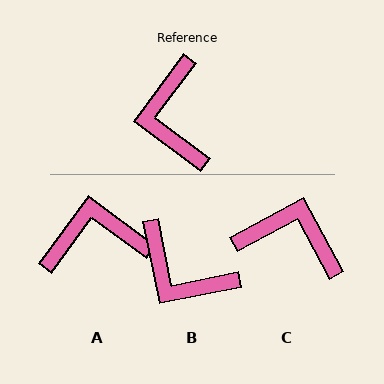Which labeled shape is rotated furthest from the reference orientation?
C, about 115 degrees away.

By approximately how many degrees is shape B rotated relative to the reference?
Approximately 48 degrees counter-clockwise.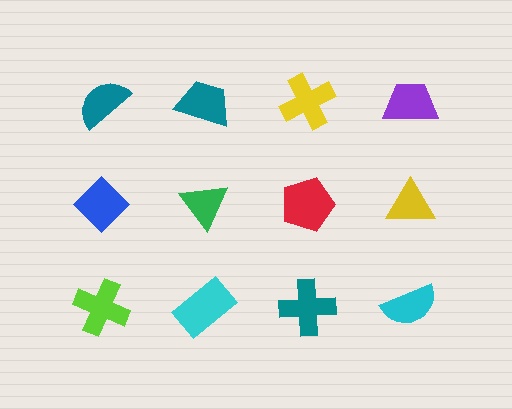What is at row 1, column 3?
A yellow cross.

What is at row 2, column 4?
A yellow triangle.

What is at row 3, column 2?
A cyan rectangle.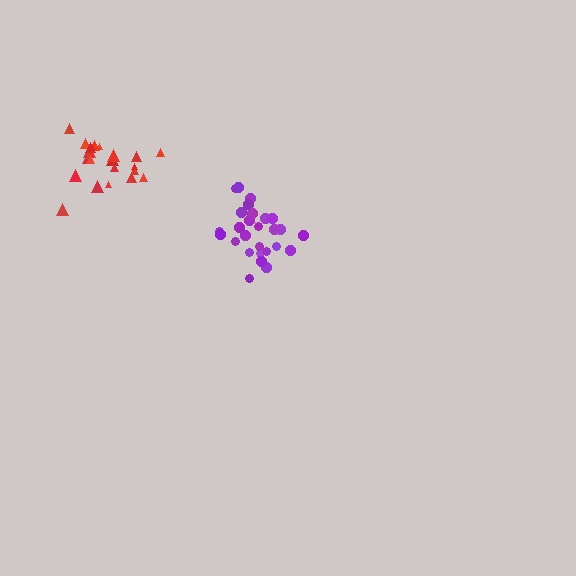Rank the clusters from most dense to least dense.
purple, red.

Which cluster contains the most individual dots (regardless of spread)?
Purple (27).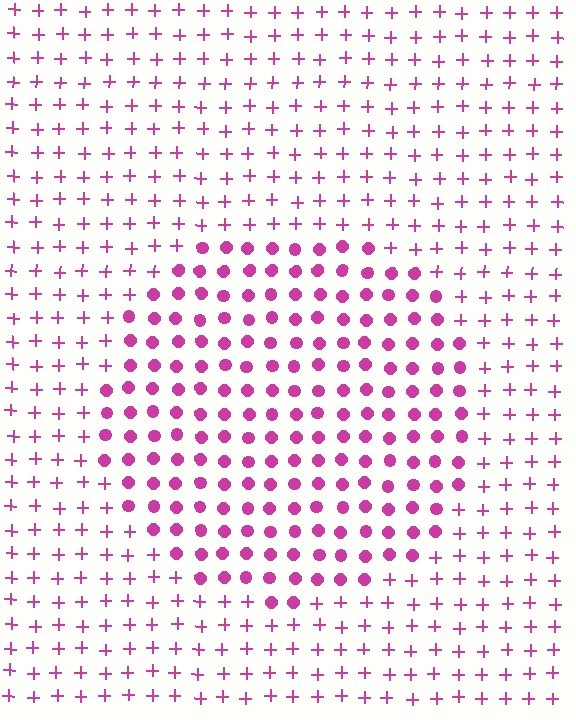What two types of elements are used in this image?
The image uses circles inside the circle region and plus signs outside it.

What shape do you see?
I see a circle.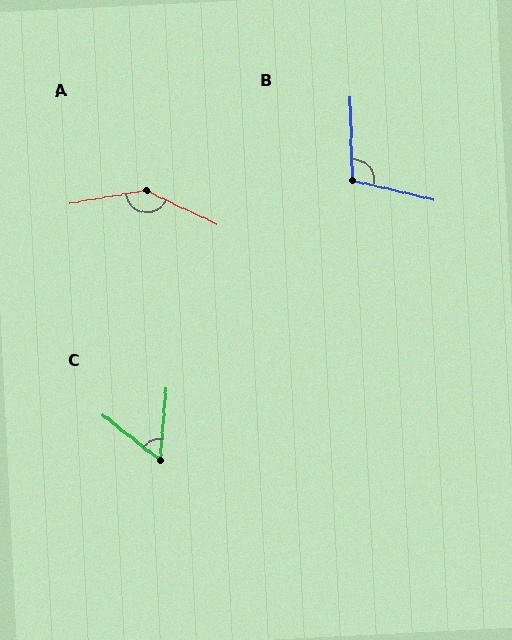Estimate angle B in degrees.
Approximately 105 degrees.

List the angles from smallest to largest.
C (56°), B (105°), A (144°).